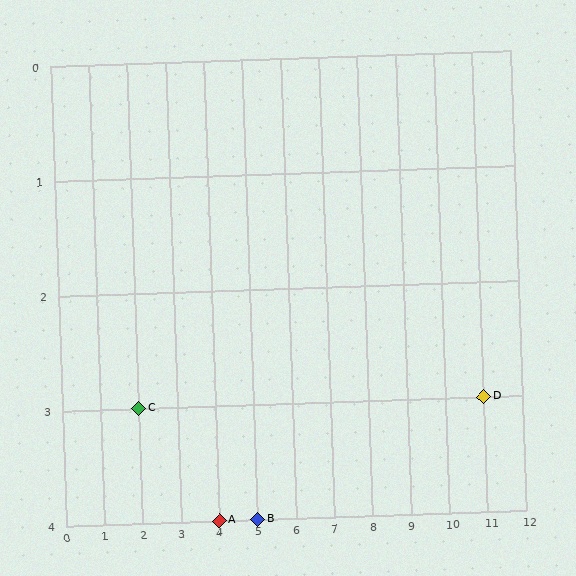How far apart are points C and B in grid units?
Points C and B are 3 columns and 1 row apart (about 3.2 grid units diagonally).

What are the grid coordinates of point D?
Point D is at grid coordinates (11, 3).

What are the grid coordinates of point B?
Point B is at grid coordinates (5, 4).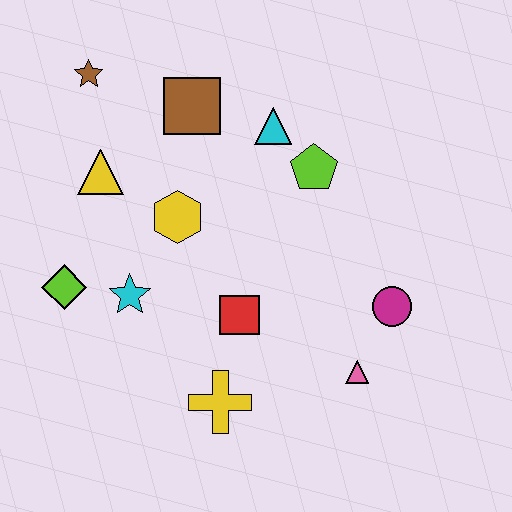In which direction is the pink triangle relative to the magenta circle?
The pink triangle is below the magenta circle.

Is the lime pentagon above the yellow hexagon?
Yes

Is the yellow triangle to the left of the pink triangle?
Yes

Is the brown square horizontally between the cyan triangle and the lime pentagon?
No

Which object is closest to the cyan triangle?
The lime pentagon is closest to the cyan triangle.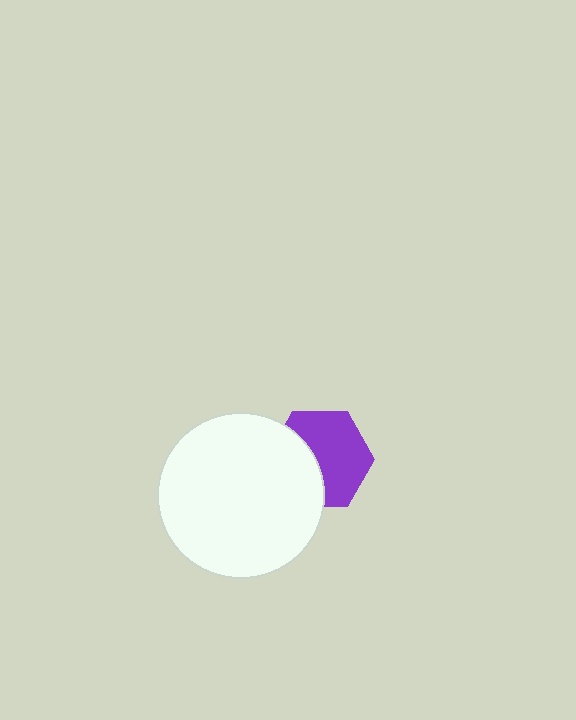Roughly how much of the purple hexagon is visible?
About half of it is visible (roughly 61%).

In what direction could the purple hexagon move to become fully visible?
The purple hexagon could move right. That would shift it out from behind the white circle entirely.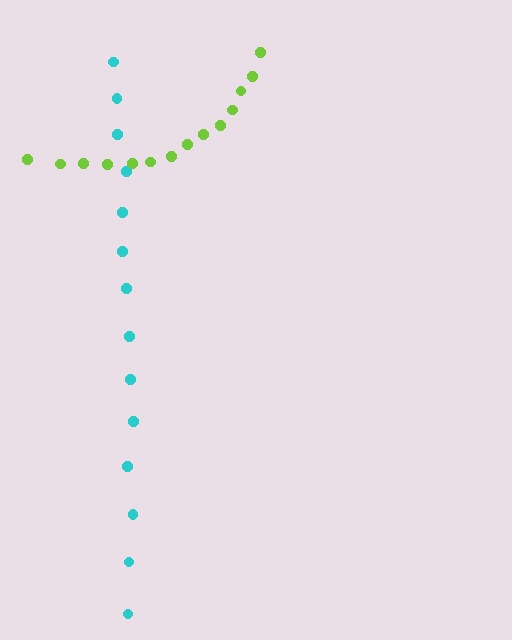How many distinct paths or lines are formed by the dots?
There are 2 distinct paths.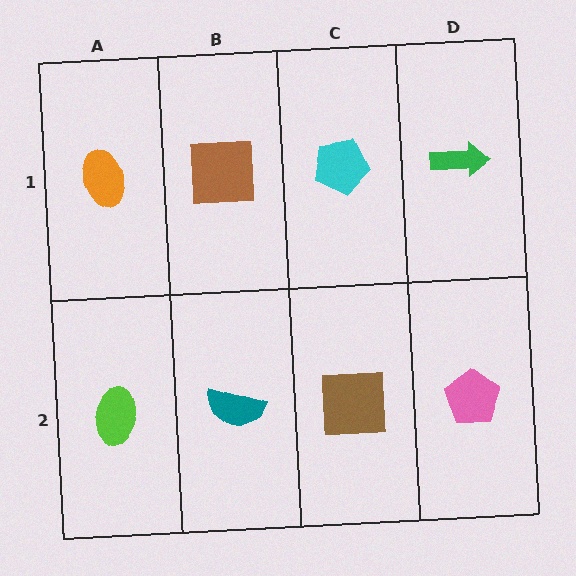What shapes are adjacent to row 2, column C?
A cyan pentagon (row 1, column C), a teal semicircle (row 2, column B), a pink pentagon (row 2, column D).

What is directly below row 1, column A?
A lime ellipse.